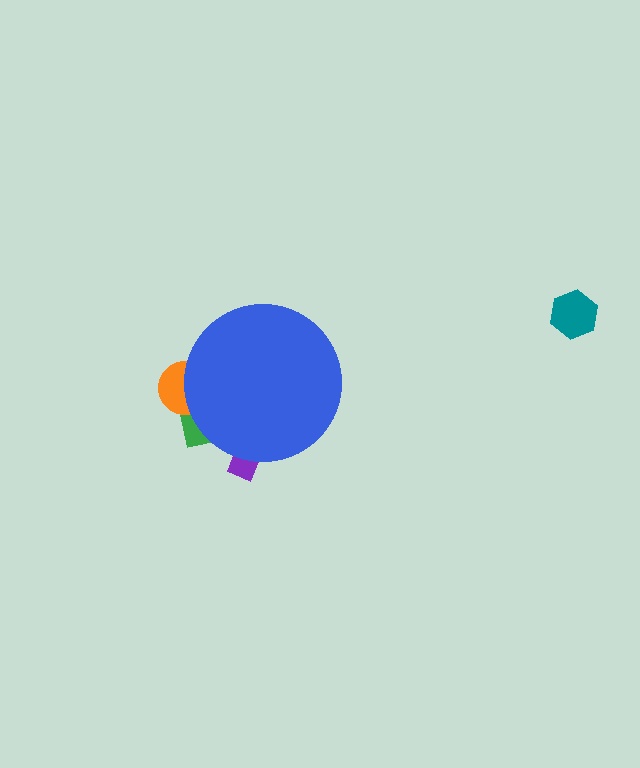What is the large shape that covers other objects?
A blue circle.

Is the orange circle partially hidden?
Yes, the orange circle is partially hidden behind the blue circle.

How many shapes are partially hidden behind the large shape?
3 shapes are partially hidden.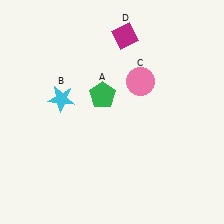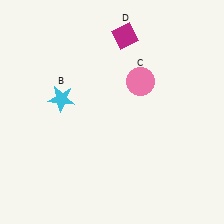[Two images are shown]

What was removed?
The green pentagon (A) was removed in Image 2.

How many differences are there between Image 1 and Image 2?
There is 1 difference between the two images.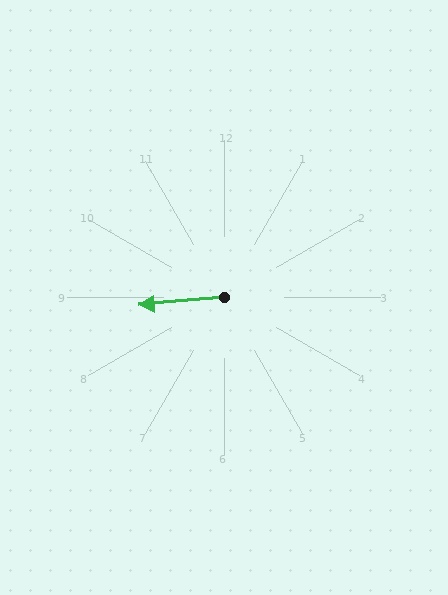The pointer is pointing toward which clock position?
Roughly 9 o'clock.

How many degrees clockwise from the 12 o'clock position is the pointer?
Approximately 265 degrees.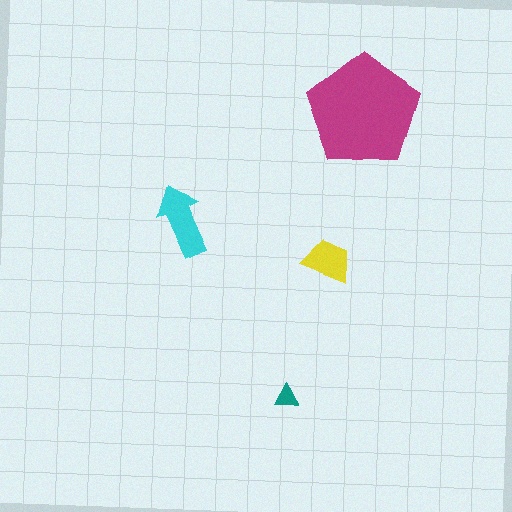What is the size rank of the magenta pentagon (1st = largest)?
1st.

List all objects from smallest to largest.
The teal triangle, the yellow trapezoid, the cyan arrow, the magenta pentagon.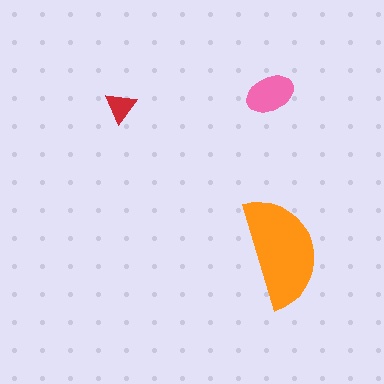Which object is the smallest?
The red triangle.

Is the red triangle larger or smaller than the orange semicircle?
Smaller.